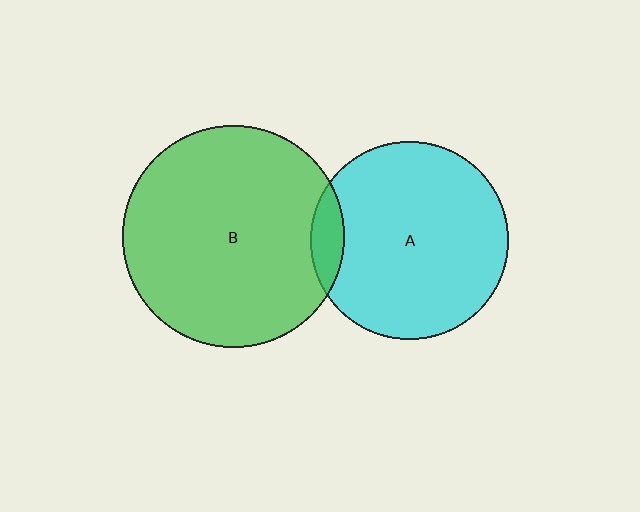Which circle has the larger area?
Circle B (green).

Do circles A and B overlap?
Yes.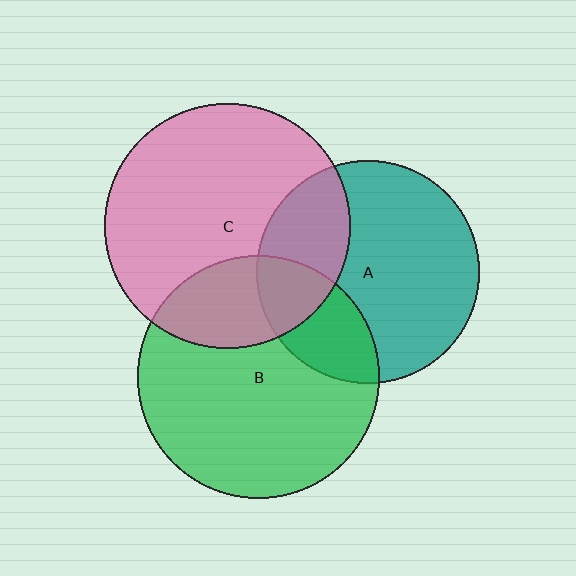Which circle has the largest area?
Circle C (pink).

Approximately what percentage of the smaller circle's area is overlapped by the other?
Approximately 30%.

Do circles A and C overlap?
Yes.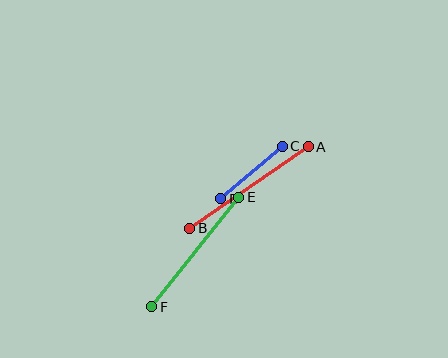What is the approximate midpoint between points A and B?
The midpoint is at approximately (249, 187) pixels.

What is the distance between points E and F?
The distance is approximately 140 pixels.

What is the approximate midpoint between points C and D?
The midpoint is at approximately (252, 172) pixels.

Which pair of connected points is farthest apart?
Points A and B are farthest apart.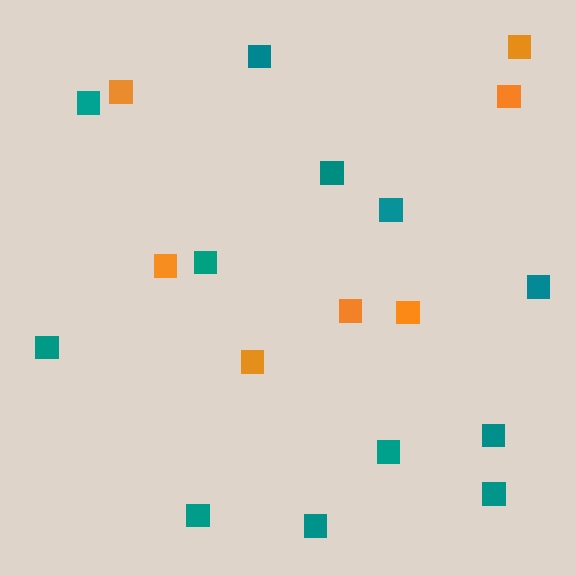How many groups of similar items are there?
There are 2 groups: one group of orange squares (7) and one group of teal squares (12).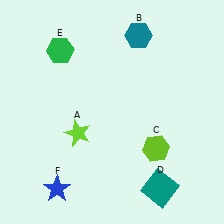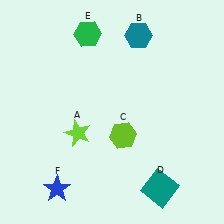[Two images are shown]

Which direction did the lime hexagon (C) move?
The lime hexagon (C) moved left.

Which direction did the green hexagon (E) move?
The green hexagon (E) moved right.